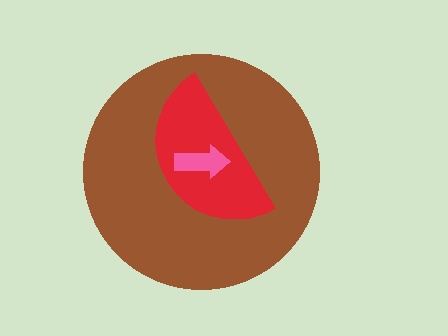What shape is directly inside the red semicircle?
The pink arrow.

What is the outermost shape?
The brown circle.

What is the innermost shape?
The pink arrow.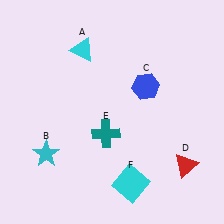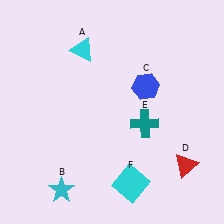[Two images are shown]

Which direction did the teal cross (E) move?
The teal cross (E) moved right.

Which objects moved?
The objects that moved are: the cyan star (B), the teal cross (E).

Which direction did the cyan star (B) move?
The cyan star (B) moved down.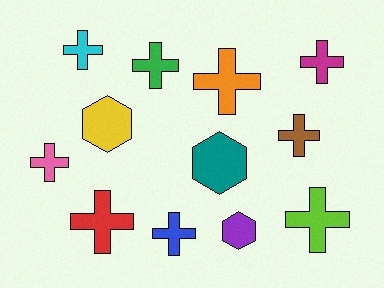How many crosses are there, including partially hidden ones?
There are 9 crosses.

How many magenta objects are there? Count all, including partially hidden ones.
There is 1 magenta object.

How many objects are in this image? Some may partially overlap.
There are 12 objects.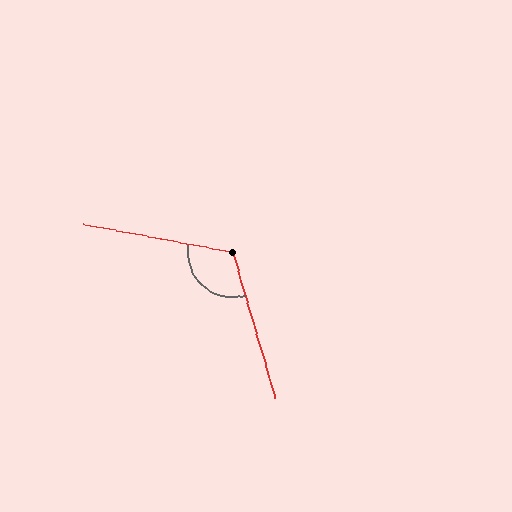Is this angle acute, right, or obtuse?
It is obtuse.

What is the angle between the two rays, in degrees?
Approximately 117 degrees.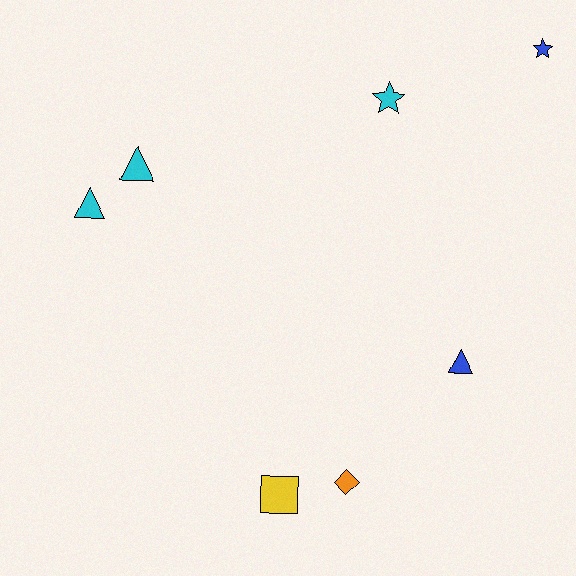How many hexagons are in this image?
There are no hexagons.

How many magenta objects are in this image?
There are no magenta objects.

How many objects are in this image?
There are 7 objects.